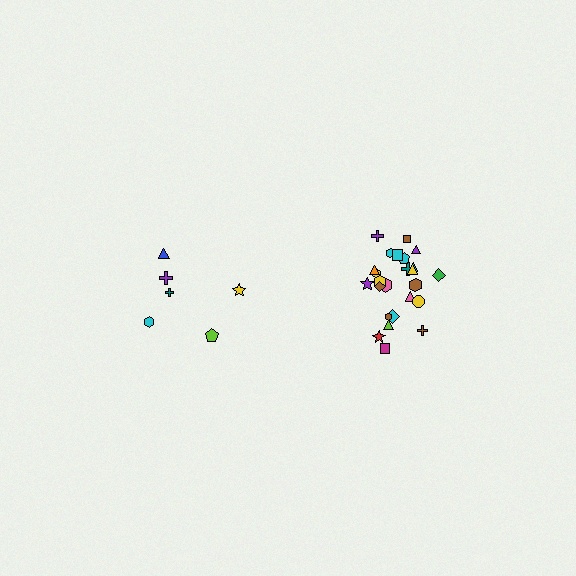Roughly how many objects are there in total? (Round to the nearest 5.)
Roughly 30 objects in total.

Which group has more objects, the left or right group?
The right group.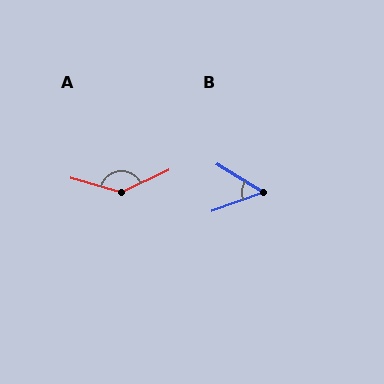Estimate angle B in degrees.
Approximately 52 degrees.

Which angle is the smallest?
B, at approximately 52 degrees.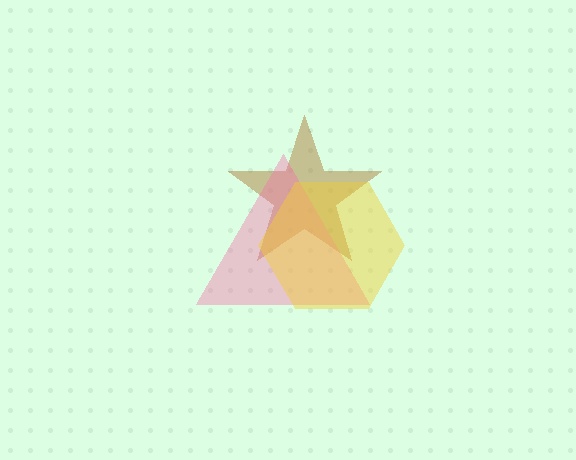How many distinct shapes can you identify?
There are 3 distinct shapes: a brown star, a pink triangle, a yellow hexagon.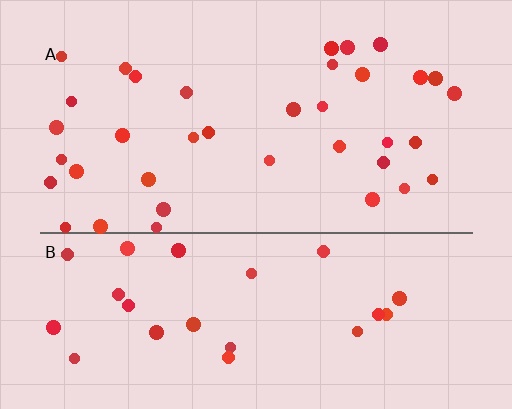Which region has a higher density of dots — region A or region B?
A (the top).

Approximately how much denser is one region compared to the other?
Approximately 1.4× — region A over region B.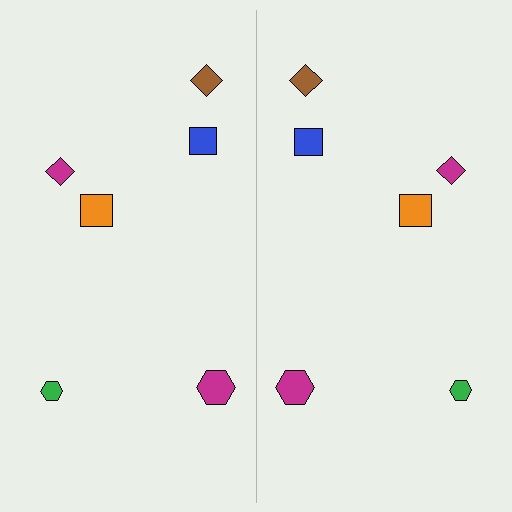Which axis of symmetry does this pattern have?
The pattern has a vertical axis of symmetry running through the center of the image.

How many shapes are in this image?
There are 12 shapes in this image.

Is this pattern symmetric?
Yes, this pattern has bilateral (reflection) symmetry.